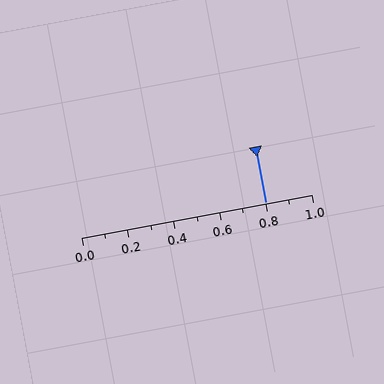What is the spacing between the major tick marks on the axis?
The major ticks are spaced 0.2 apart.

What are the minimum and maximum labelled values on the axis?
The axis runs from 0.0 to 1.0.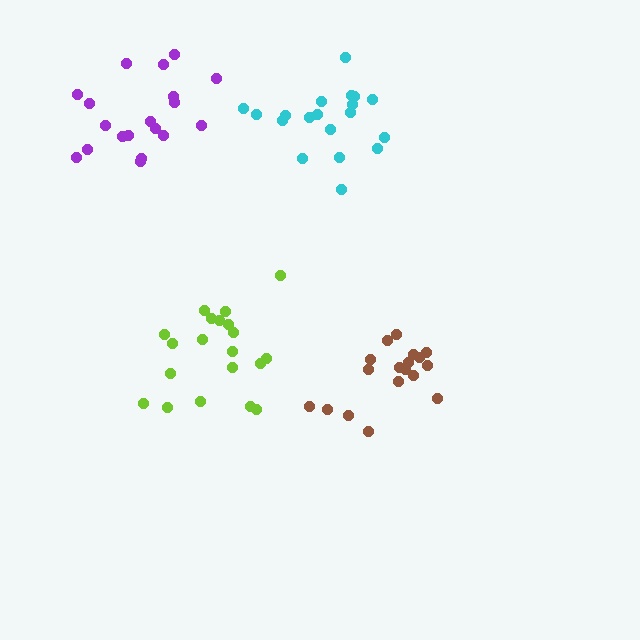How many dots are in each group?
Group 1: 18 dots, Group 2: 19 dots, Group 3: 19 dots, Group 4: 20 dots (76 total).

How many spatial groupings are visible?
There are 4 spatial groupings.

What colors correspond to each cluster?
The clusters are colored: brown, cyan, purple, lime.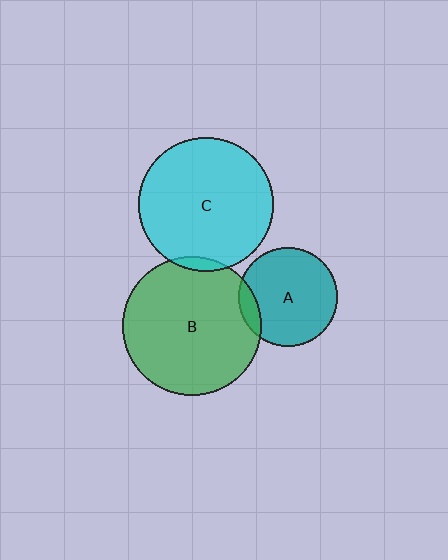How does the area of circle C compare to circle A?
Approximately 1.8 times.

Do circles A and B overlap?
Yes.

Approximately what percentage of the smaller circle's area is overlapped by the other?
Approximately 10%.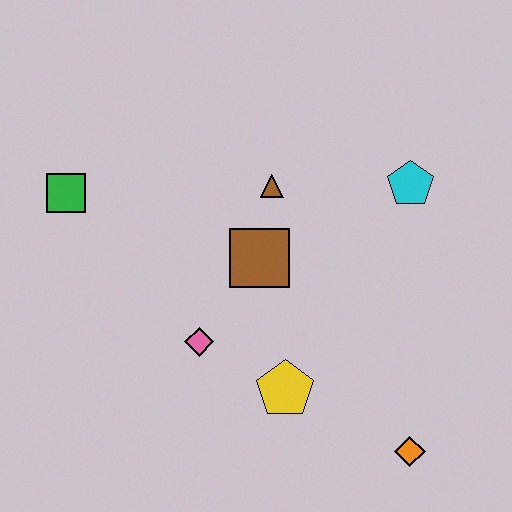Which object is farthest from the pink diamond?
The cyan pentagon is farthest from the pink diamond.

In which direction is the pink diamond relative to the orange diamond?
The pink diamond is to the left of the orange diamond.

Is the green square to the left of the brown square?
Yes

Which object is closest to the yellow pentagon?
The pink diamond is closest to the yellow pentagon.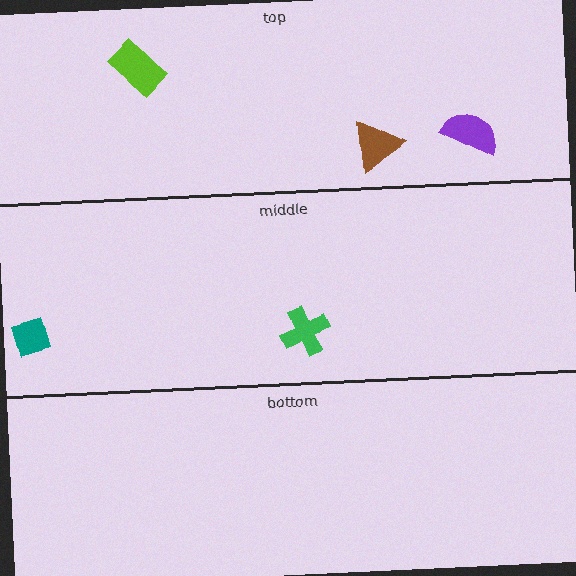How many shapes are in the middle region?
2.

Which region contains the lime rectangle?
The top region.